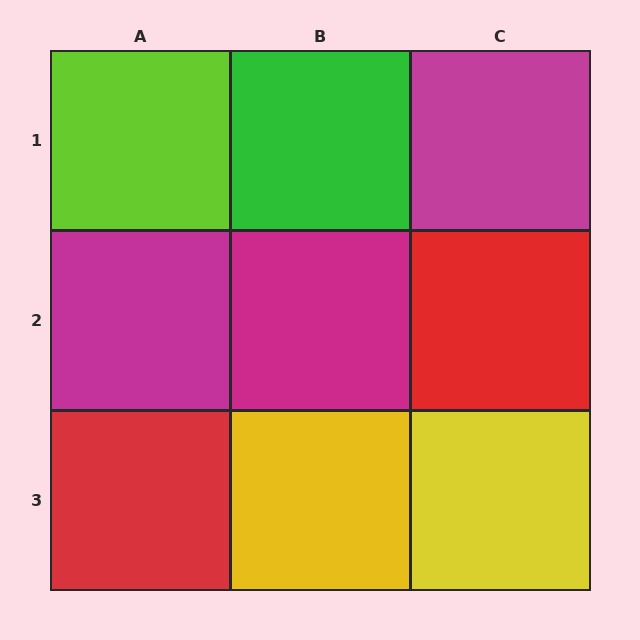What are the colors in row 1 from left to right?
Lime, green, magenta.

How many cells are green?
1 cell is green.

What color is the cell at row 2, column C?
Red.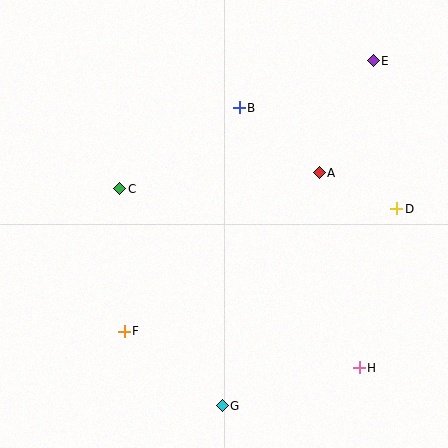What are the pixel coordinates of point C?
Point C is at (119, 189).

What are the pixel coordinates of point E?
Point E is at (373, 61).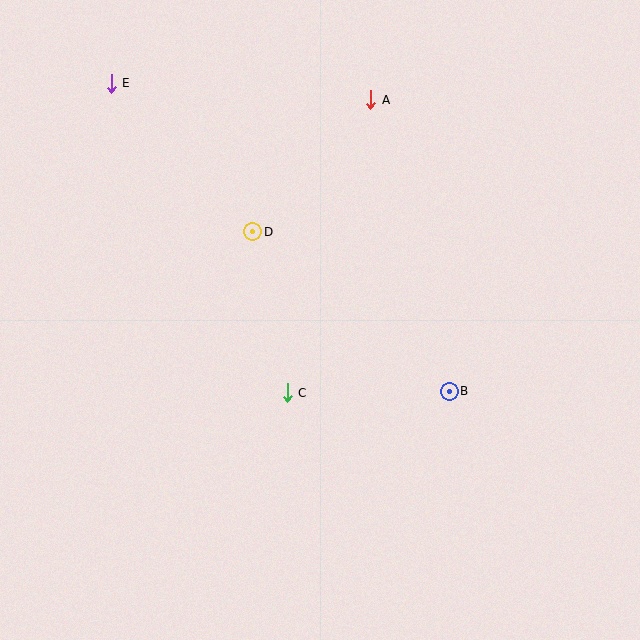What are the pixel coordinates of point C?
Point C is at (287, 393).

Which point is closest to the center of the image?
Point C at (287, 393) is closest to the center.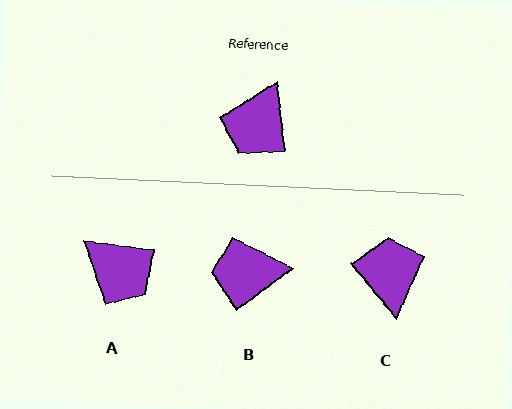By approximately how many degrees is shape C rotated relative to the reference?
Approximately 146 degrees clockwise.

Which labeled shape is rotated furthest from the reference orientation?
C, about 146 degrees away.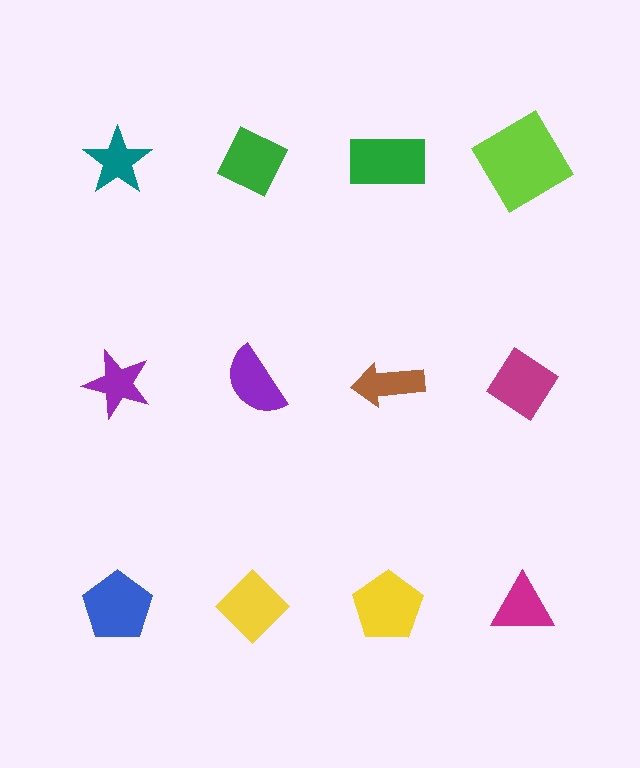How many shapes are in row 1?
4 shapes.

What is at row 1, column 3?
A green rectangle.